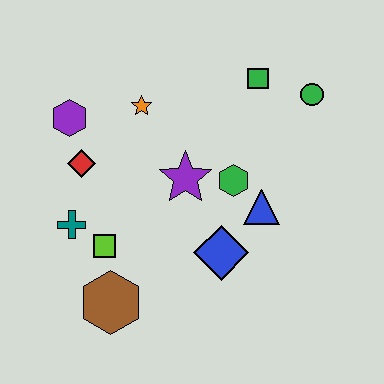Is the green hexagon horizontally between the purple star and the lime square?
No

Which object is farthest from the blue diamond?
The purple hexagon is farthest from the blue diamond.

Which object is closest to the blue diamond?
The blue triangle is closest to the blue diamond.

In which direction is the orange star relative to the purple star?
The orange star is above the purple star.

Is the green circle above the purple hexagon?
Yes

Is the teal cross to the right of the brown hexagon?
No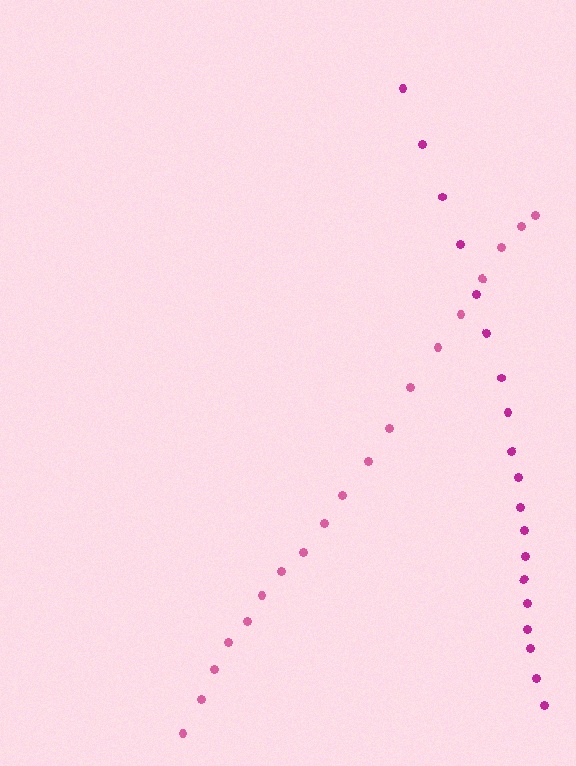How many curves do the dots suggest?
There are 2 distinct paths.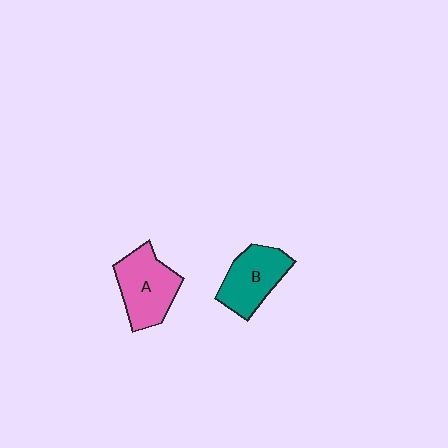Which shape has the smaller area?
Shape B (teal).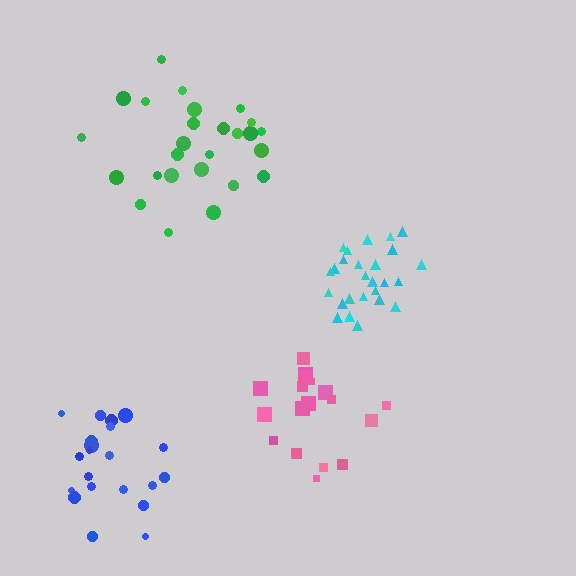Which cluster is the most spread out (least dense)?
Green.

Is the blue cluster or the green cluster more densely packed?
Blue.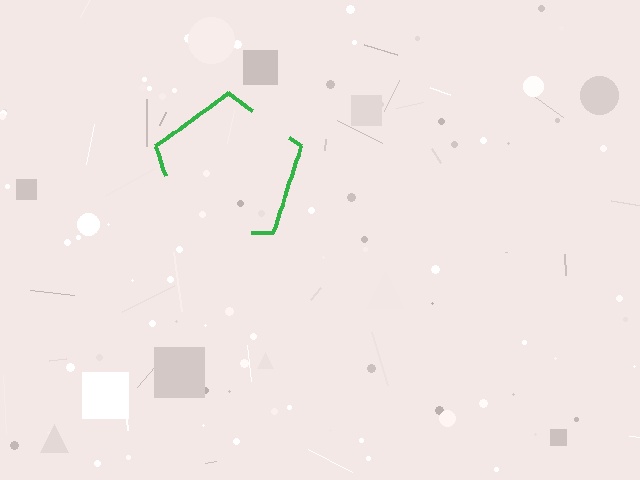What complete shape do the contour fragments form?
The contour fragments form a pentagon.